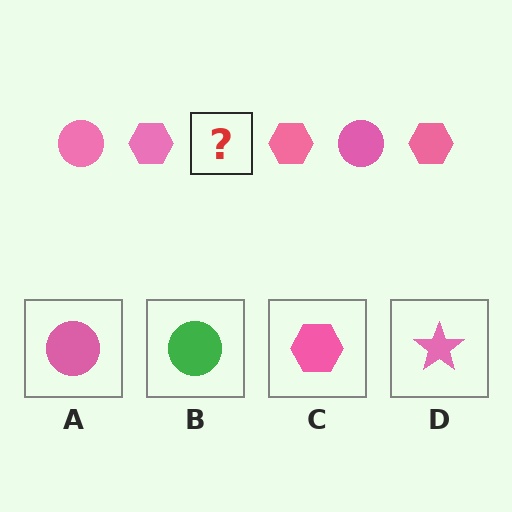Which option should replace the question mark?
Option A.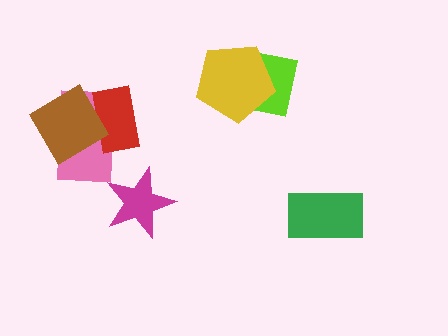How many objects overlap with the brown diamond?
2 objects overlap with the brown diamond.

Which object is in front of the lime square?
The yellow pentagon is in front of the lime square.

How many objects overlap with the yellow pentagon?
1 object overlaps with the yellow pentagon.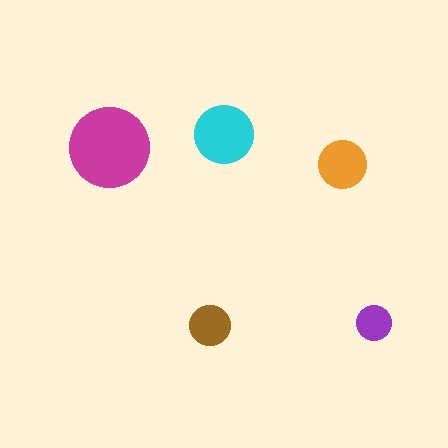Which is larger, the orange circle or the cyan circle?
The cyan one.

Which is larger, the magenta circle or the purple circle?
The magenta one.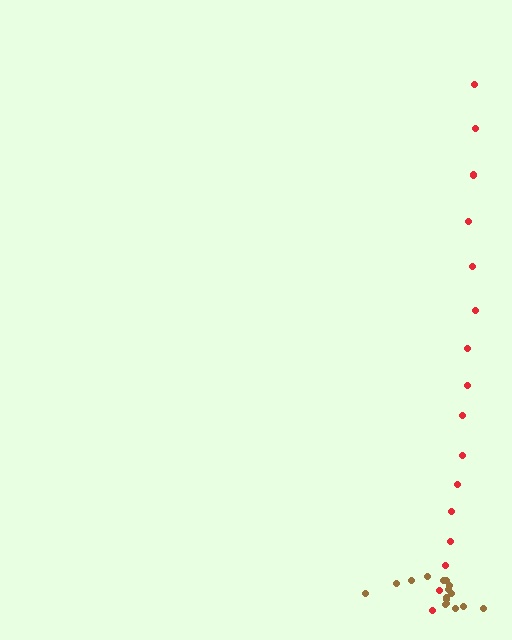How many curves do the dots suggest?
There are 2 distinct paths.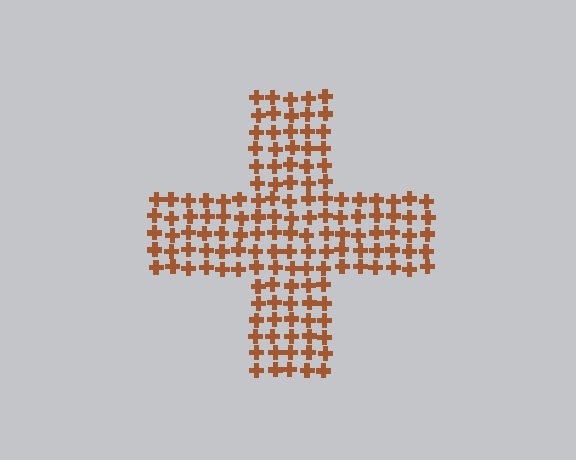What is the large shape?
The large shape is a cross.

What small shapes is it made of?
It is made of small crosses.